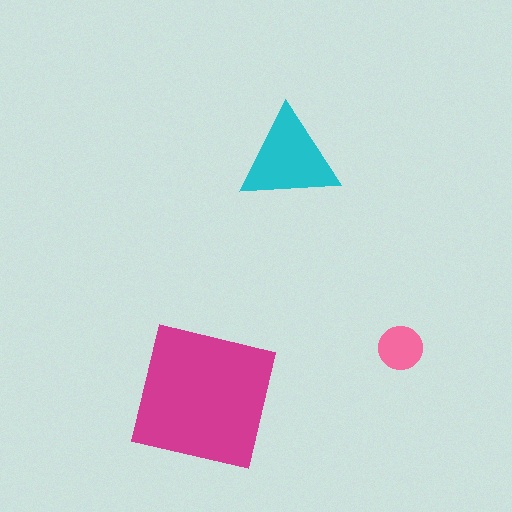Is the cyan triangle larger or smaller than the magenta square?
Smaller.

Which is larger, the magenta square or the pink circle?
The magenta square.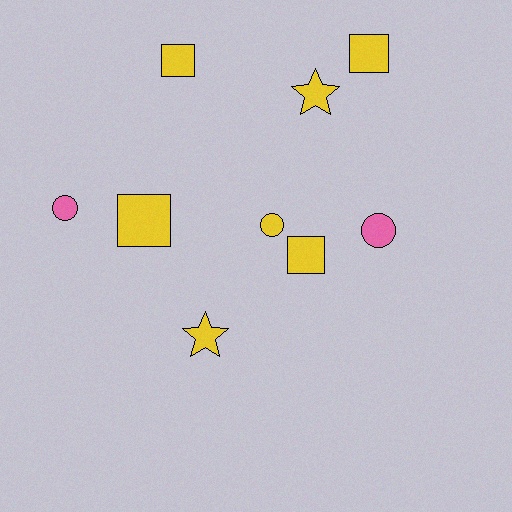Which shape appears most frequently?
Square, with 4 objects.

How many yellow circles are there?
There is 1 yellow circle.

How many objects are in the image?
There are 9 objects.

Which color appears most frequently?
Yellow, with 7 objects.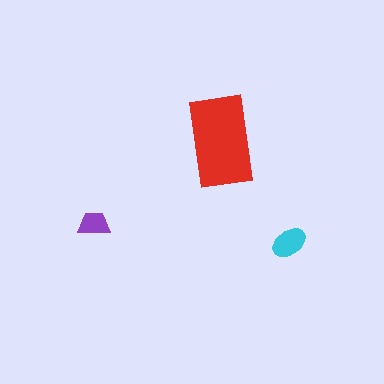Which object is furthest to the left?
The purple trapezoid is leftmost.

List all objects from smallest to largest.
The purple trapezoid, the cyan ellipse, the red rectangle.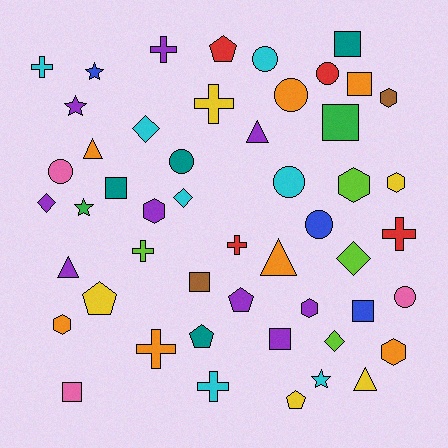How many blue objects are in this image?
There are 3 blue objects.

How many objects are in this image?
There are 50 objects.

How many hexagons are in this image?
There are 7 hexagons.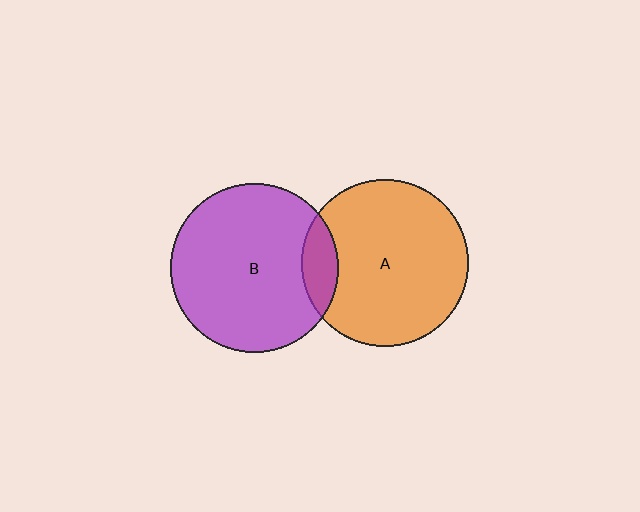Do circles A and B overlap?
Yes.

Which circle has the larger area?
Circle B (purple).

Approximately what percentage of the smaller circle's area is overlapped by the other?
Approximately 10%.